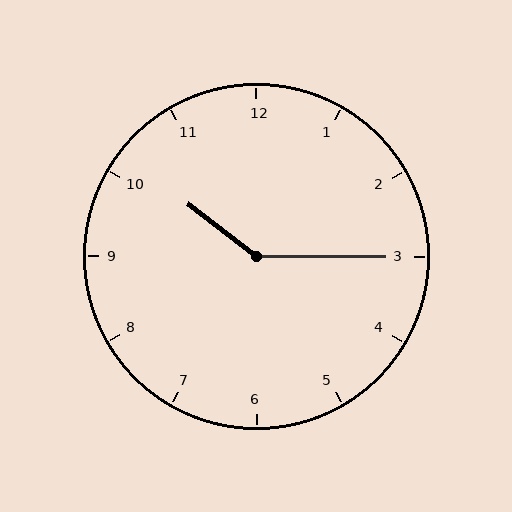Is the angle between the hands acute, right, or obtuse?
It is obtuse.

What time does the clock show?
10:15.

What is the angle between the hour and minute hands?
Approximately 142 degrees.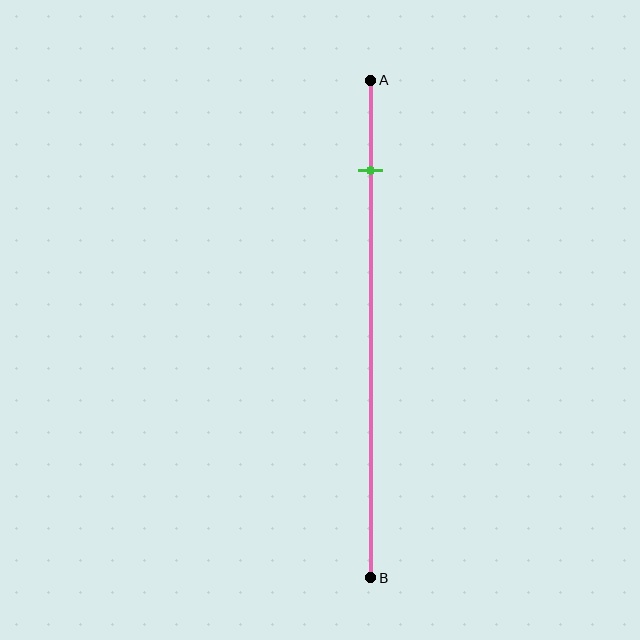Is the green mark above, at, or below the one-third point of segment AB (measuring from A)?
The green mark is above the one-third point of segment AB.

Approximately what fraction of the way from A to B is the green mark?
The green mark is approximately 20% of the way from A to B.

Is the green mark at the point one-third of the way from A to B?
No, the mark is at about 20% from A, not at the 33% one-third point.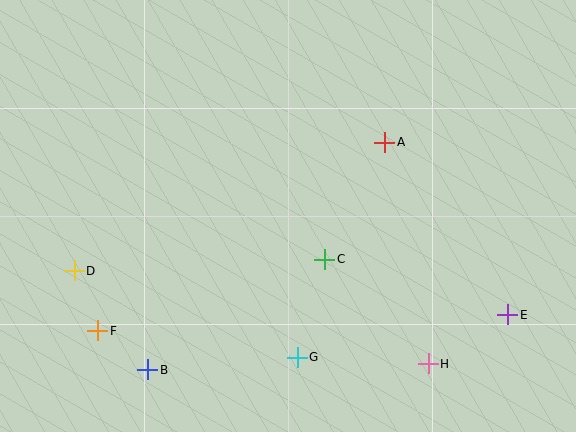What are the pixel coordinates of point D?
Point D is at (74, 271).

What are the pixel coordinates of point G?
Point G is at (297, 357).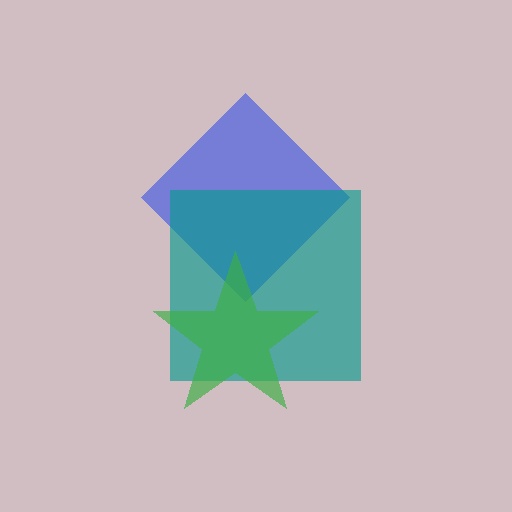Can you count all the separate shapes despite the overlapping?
Yes, there are 3 separate shapes.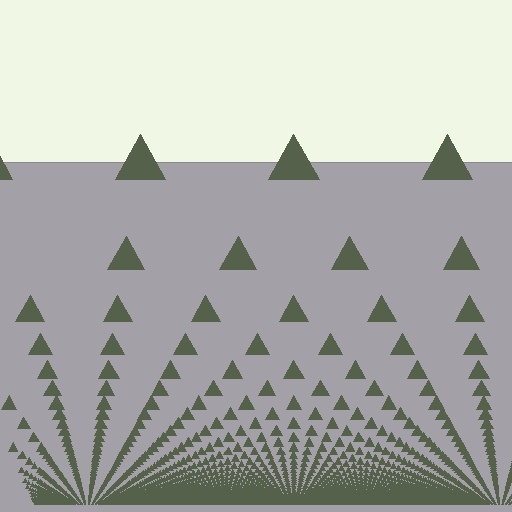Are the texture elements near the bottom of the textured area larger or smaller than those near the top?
Smaller. The gradient is inverted — elements near the bottom are smaller and denser.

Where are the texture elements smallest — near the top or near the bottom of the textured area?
Near the bottom.